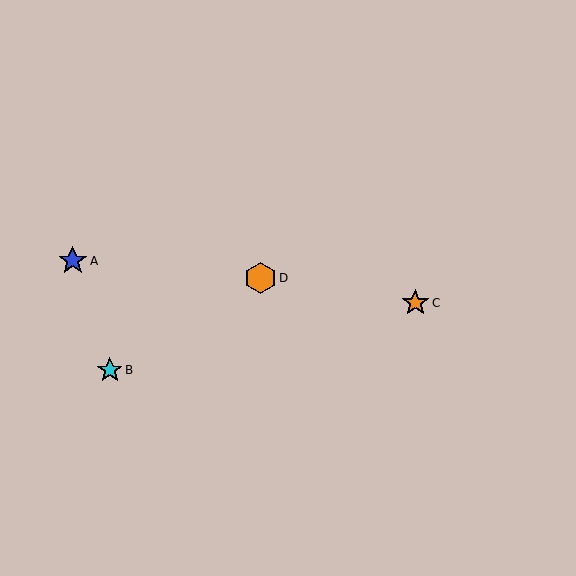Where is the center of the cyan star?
The center of the cyan star is at (110, 370).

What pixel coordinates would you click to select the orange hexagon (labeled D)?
Click at (260, 278) to select the orange hexagon D.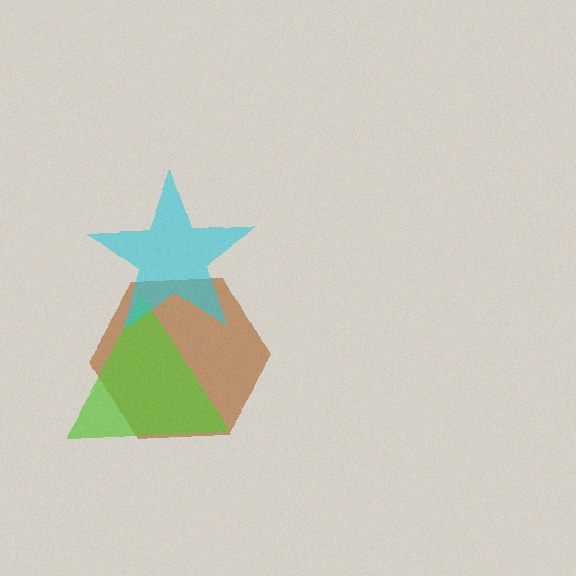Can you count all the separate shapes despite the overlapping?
Yes, there are 3 separate shapes.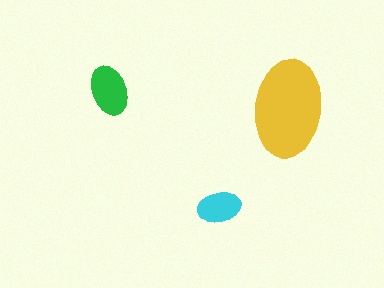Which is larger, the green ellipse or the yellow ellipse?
The yellow one.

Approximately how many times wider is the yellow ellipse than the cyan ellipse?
About 2 times wider.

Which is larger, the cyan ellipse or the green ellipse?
The green one.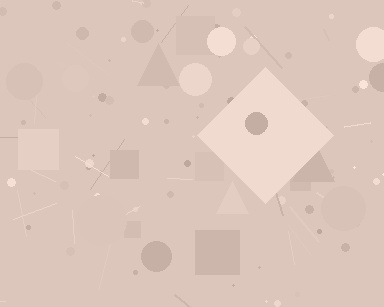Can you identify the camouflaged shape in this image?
The camouflaged shape is a diamond.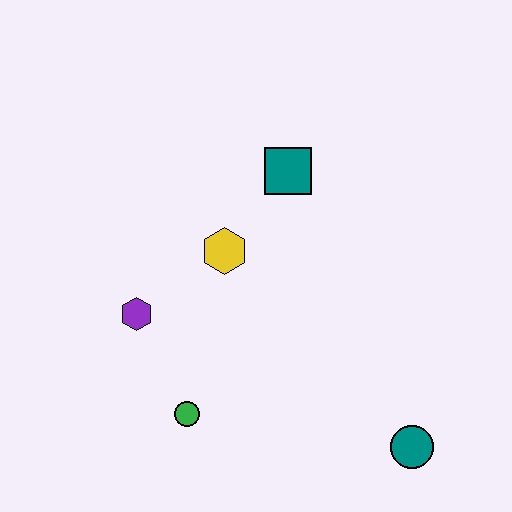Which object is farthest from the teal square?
The teal circle is farthest from the teal square.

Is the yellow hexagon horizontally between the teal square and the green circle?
Yes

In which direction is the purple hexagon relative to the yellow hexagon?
The purple hexagon is to the left of the yellow hexagon.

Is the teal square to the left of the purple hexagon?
No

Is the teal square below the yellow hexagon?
No